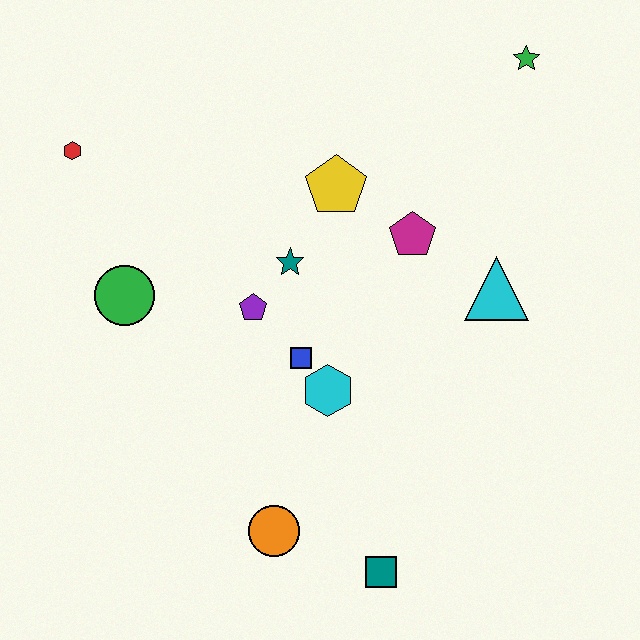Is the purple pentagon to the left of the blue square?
Yes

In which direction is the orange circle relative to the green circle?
The orange circle is below the green circle.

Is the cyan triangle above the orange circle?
Yes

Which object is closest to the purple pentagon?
The teal star is closest to the purple pentagon.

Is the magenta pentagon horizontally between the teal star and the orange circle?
No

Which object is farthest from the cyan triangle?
The red hexagon is farthest from the cyan triangle.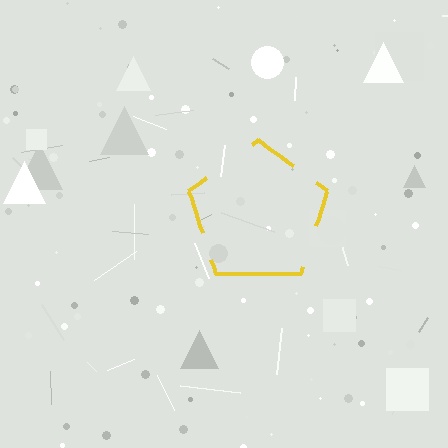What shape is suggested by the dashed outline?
The dashed outline suggests a pentagon.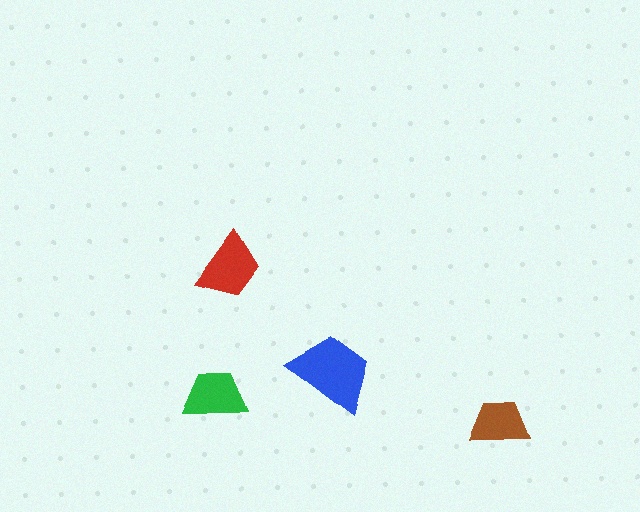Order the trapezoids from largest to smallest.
the blue one, the red one, the green one, the brown one.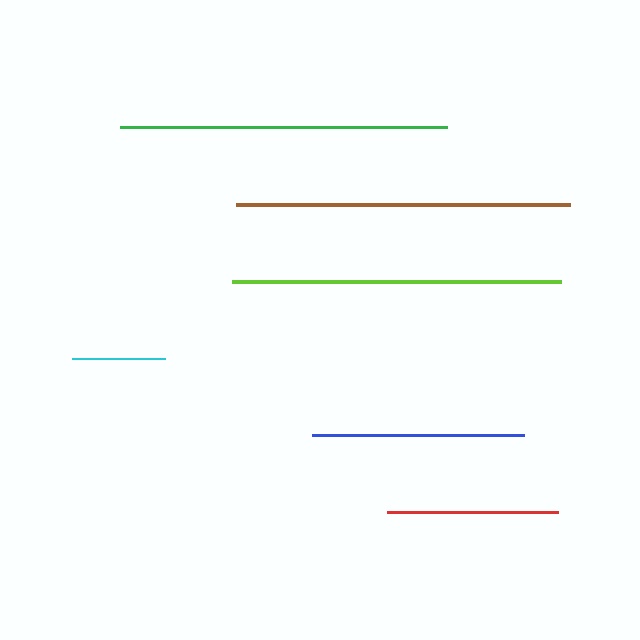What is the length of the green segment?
The green segment is approximately 328 pixels long.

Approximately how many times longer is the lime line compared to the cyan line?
The lime line is approximately 3.6 times the length of the cyan line.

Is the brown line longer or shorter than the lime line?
The brown line is longer than the lime line.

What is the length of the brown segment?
The brown segment is approximately 334 pixels long.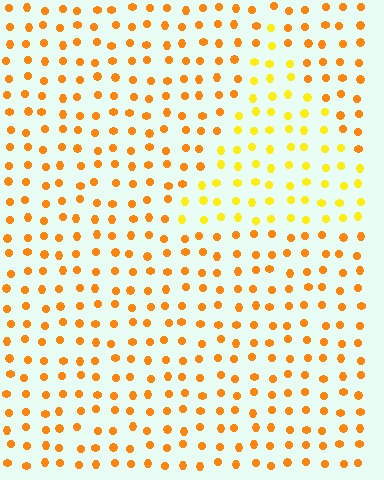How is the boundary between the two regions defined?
The boundary is defined purely by a slight shift in hue (about 26 degrees). Spacing, size, and orientation are identical on both sides.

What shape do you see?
I see a triangle.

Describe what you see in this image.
The image is filled with small orange elements in a uniform arrangement. A triangle-shaped region is visible where the elements are tinted to a slightly different hue, forming a subtle color boundary.